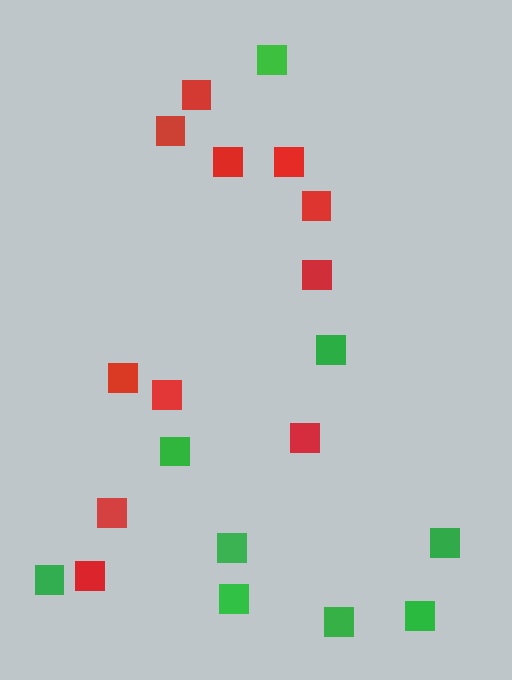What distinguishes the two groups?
There are 2 groups: one group of green squares (9) and one group of red squares (11).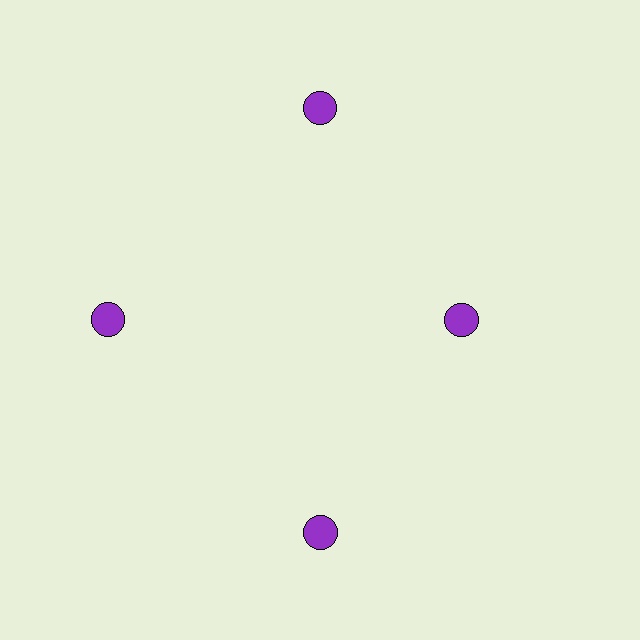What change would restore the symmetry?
The symmetry would be restored by moving it outward, back onto the ring so that all 4 circles sit at equal angles and equal distance from the center.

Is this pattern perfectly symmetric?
No. The 4 purple circles are arranged in a ring, but one element near the 3 o'clock position is pulled inward toward the center, breaking the 4-fold rotational symmetry.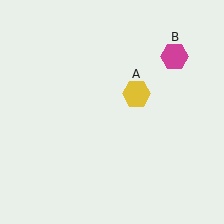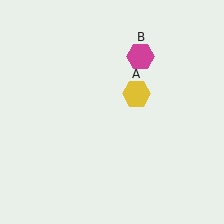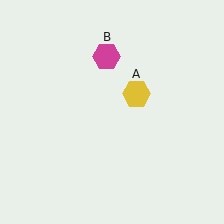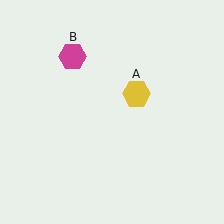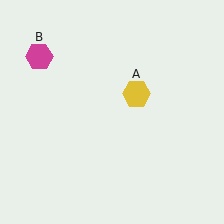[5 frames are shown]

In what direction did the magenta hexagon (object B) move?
The magenta hexagon (object B) moved left.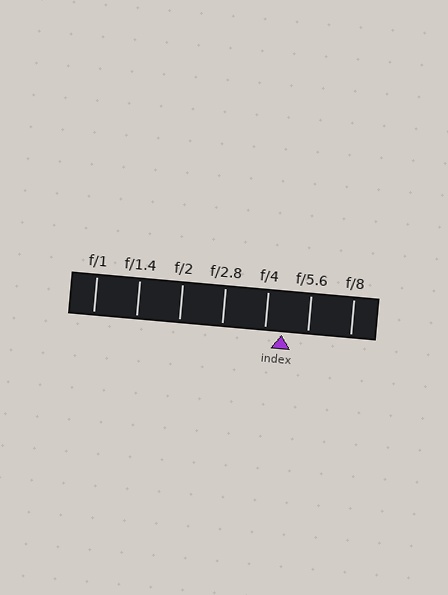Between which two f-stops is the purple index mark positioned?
The index mark is between f/4 and f/5.6.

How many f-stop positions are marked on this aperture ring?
There are 7 f-stop positions marked.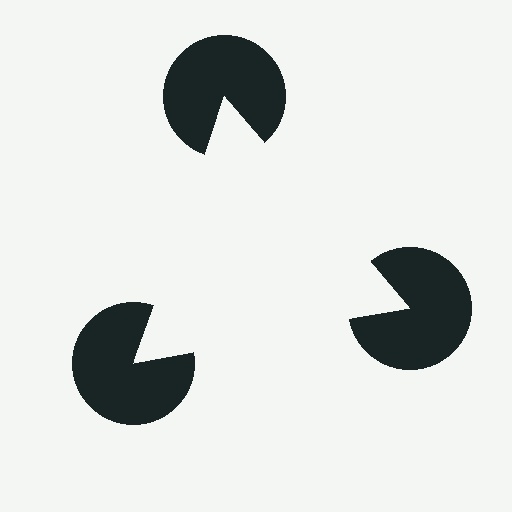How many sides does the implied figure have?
3 sides.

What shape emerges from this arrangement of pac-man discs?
An illusory triangle — its edges are inferred from the aligned wedge cuts in the pac-man discs, not physically drawn.